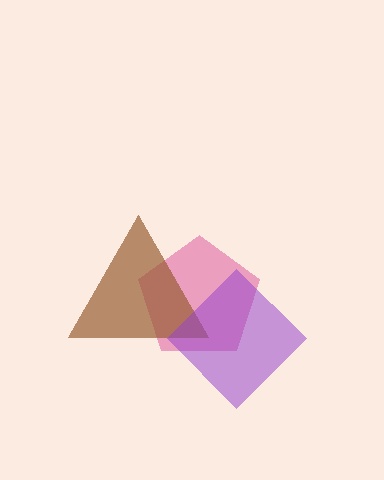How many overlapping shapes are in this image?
There are 3 overlapping shapes in the image.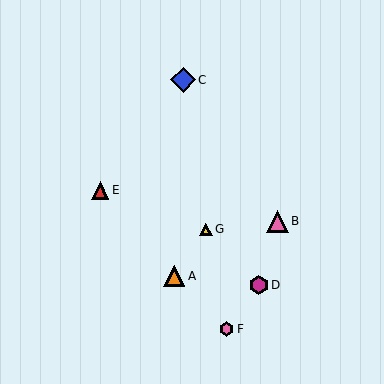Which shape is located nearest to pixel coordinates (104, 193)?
The red triangle (labeled E) at (100, 190) is nearest to that location.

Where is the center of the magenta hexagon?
The center of the magenta hexagon is at (259, 285).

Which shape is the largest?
The blue diamond (labeled C) is the largest.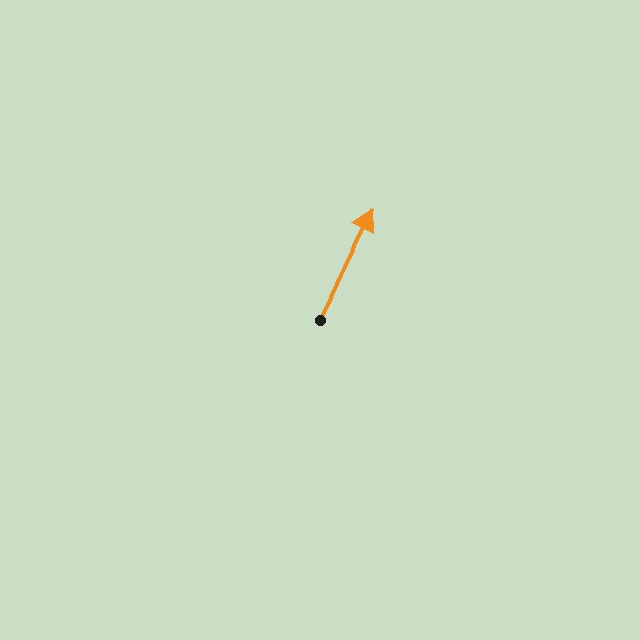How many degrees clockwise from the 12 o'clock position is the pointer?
Approximately 26 degrees.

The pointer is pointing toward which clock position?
Roughly 1 o'clock.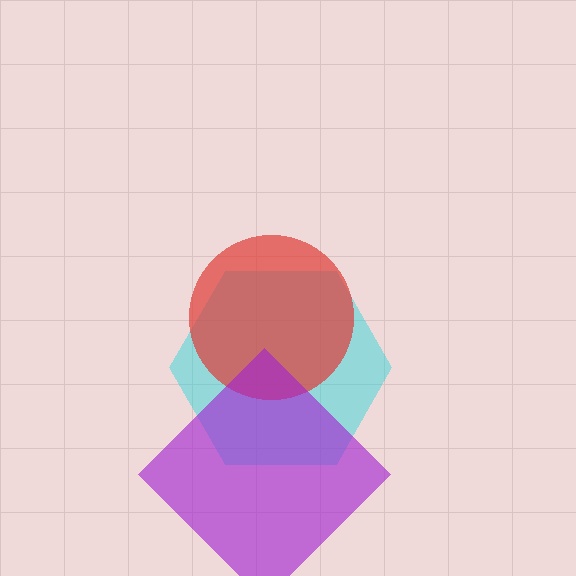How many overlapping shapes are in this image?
There are 3 overlapping shapes in the image.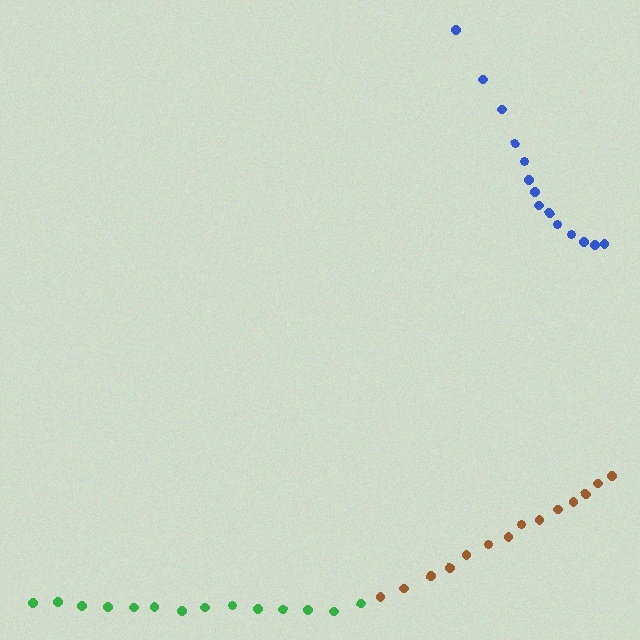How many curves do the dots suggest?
There are 3 distinct paths.